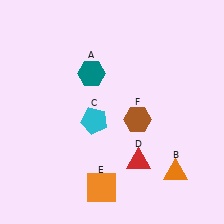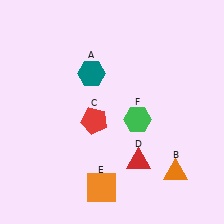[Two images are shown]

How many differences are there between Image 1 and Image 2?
There are 2 differences between the two images.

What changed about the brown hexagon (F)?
In Image 1, F is brown. In Image 2, it changed to green.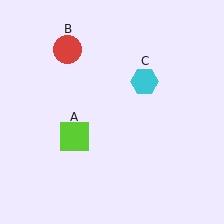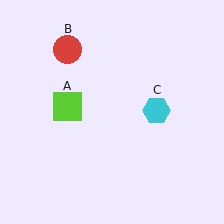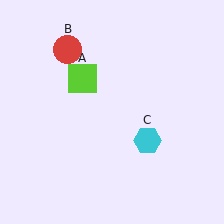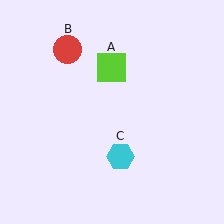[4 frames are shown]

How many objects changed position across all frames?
2 objects changed position: lime square (object A), cyan hexagon (object C).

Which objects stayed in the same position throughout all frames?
Red circle (object B) remained stationary.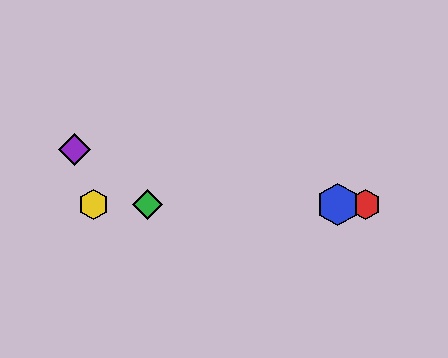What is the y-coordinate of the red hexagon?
The red hexagon is at y≈205.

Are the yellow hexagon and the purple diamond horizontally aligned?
No, the yellow hexagon is at y≈205 and the purple diamond is at y≈150.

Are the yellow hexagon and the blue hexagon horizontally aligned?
Yes, both are at y≈205.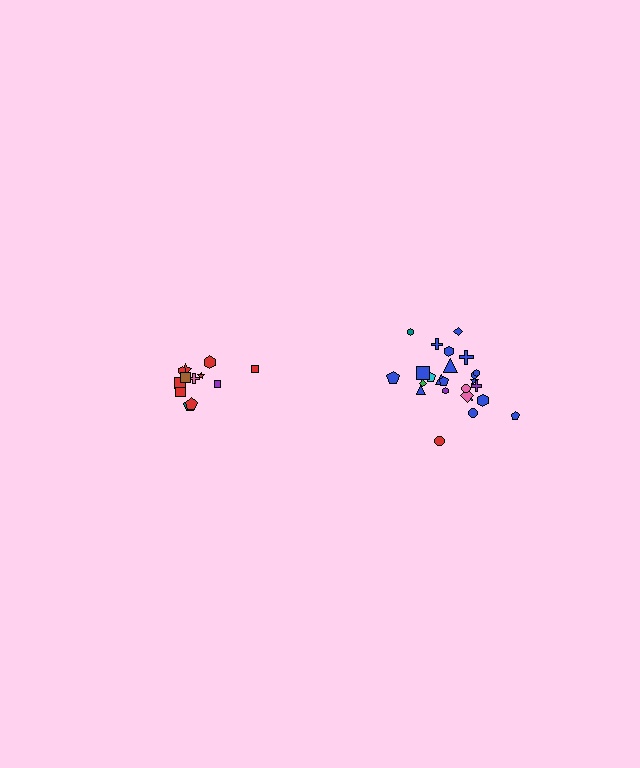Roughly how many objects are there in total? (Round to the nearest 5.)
Roughly 35 objects in total.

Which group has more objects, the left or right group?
The right group.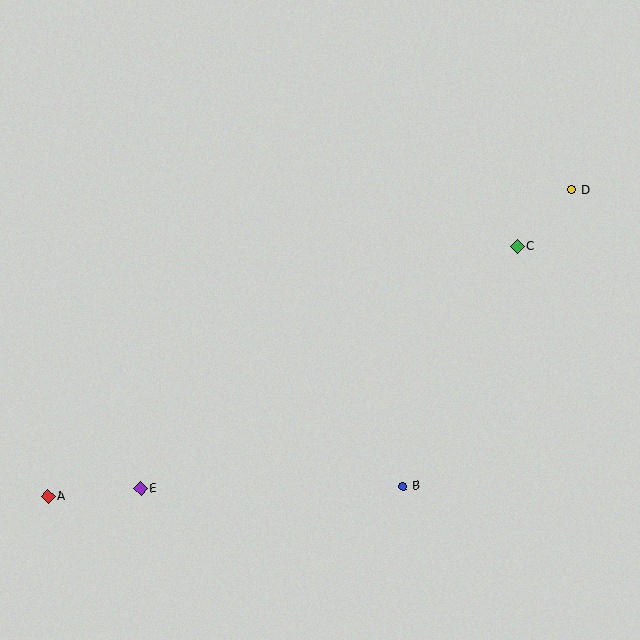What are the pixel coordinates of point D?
Point D is at (571, 190).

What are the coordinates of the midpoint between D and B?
The midpoint between D and B is at (487, 338).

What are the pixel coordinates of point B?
Point B is at (403, 486).